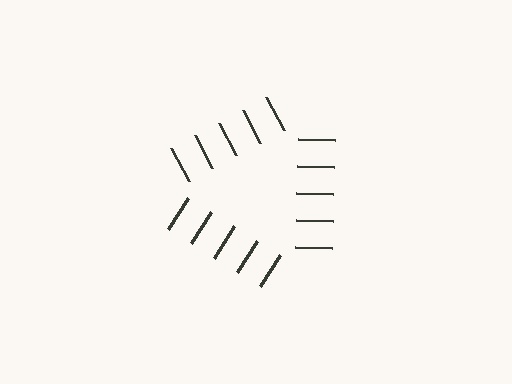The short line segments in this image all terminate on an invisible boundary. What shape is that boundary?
An illusory triangle — the line segments terminate on its edges but no continuous stroke is drawn.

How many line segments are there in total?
15 — 5 along each of the 3 edges.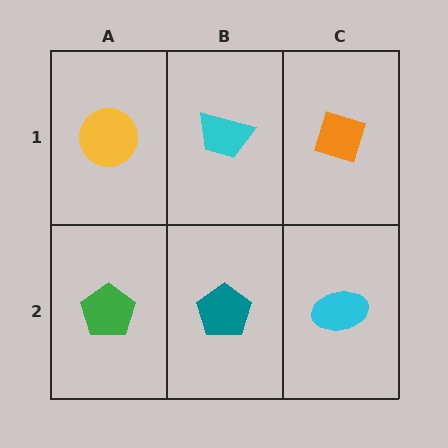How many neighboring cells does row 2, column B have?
3.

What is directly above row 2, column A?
A yellow circle.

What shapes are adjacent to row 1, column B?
A teal pentagon (row 2, column B), a yellow circle (row 1, column A), an orange diamond (row 1, column C).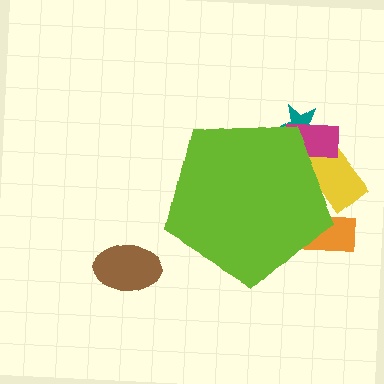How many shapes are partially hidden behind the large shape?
4 shapes are partially hidden.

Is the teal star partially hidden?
Yes, the teal star is partially hidden behind the lime pentagon.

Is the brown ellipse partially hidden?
No, the brown ellipse is fully visible.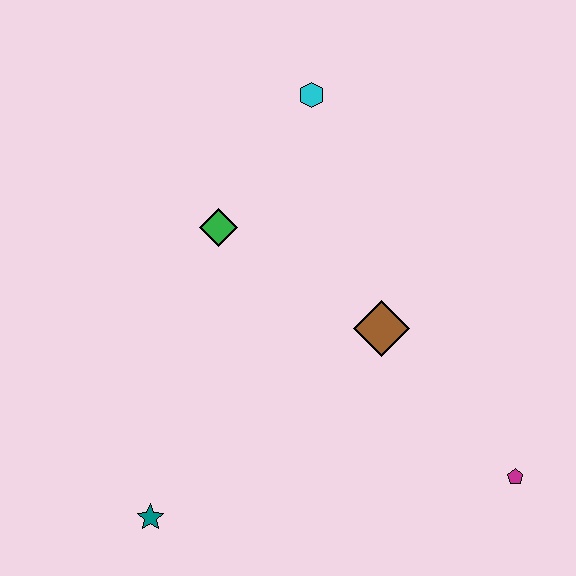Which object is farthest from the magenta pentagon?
The cyan hexagon is farthest from the magenta pentagon.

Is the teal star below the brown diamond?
Yes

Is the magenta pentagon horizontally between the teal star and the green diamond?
No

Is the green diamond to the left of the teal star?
No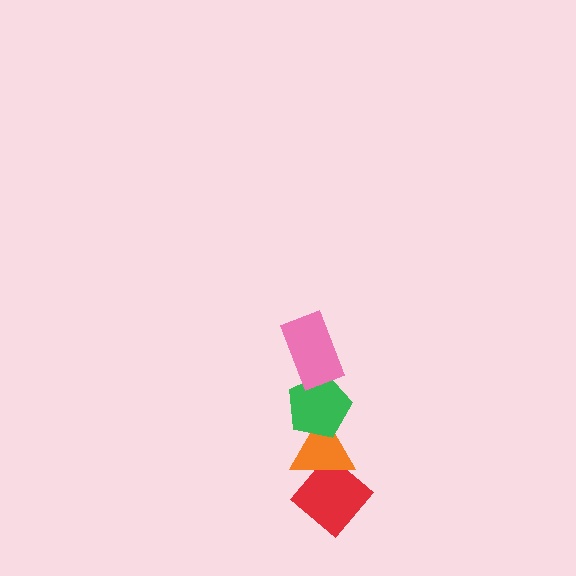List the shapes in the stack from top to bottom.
From top to bottom: the pink rectangle, the green pentagon, the orange triangle, the red diamond.